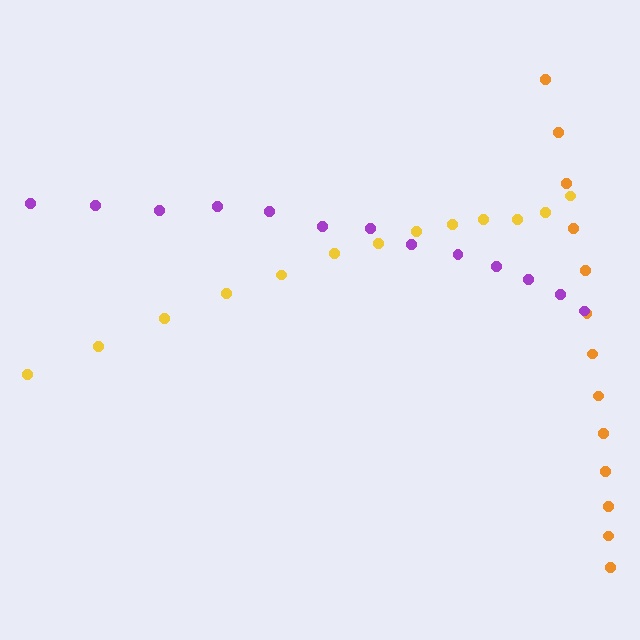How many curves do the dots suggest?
There are 3 distinct paths.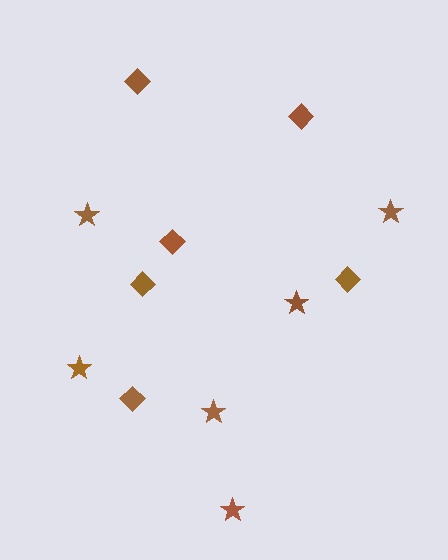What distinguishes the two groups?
There are 2 groups: one group of diamonds (6) and one group of stars (6).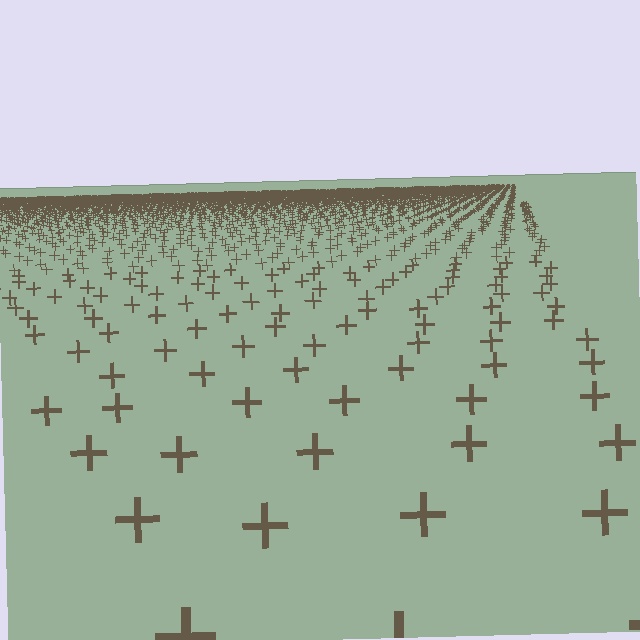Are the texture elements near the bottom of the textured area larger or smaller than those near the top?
Larger. Near the bottom, elements are closer to the viewer and appear at a bigger on-screen size.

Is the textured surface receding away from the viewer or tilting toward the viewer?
The surface is receding away from the viewer. Texture elements get smaller and denser toward the top.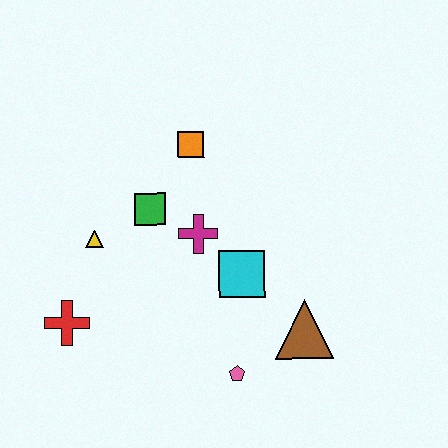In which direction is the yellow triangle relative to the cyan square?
The yellow triangle is to the left of the cyan square.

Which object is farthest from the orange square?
The pink pentagon is farthest from the orange square.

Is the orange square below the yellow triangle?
No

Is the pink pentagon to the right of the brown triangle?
No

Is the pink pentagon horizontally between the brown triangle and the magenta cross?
Yes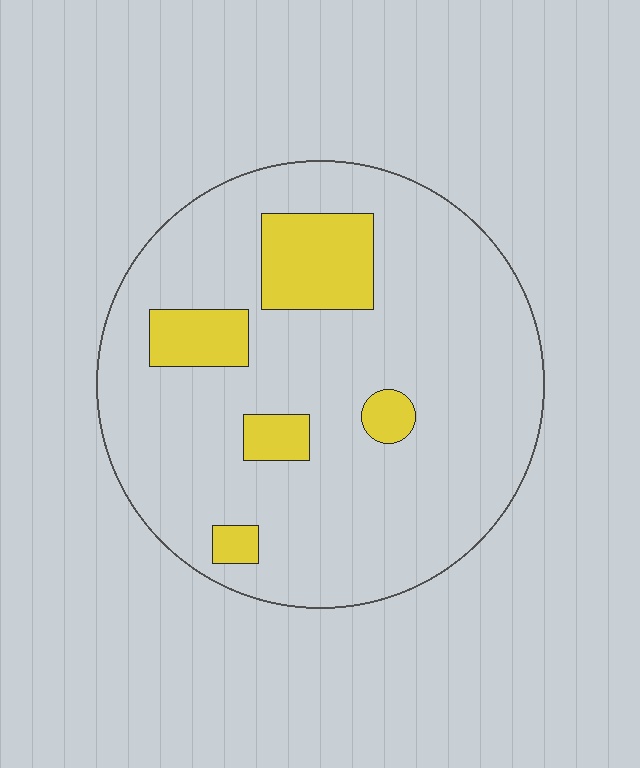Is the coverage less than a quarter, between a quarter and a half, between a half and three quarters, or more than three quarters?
Less than a quarter.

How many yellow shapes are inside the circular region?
5.